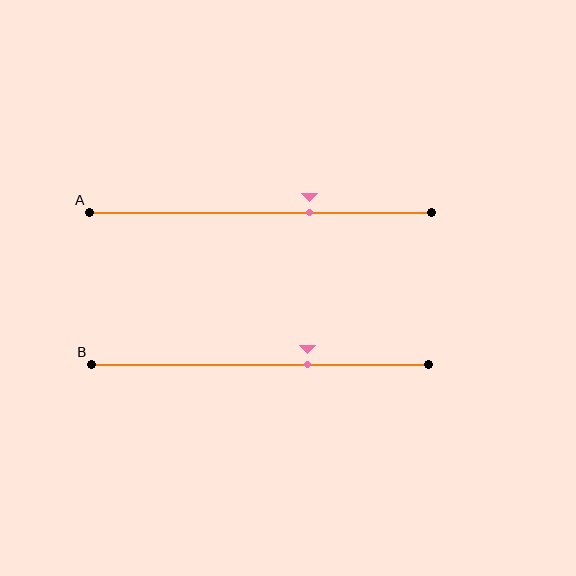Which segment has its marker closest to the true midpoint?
Segment B has its marker closest to the true midpoint.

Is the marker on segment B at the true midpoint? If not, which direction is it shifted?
No, the marker on segment B is shifted to the right by about 14% of the segment length.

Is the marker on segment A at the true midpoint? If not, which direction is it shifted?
No, the marker on segment A is shifted to the right by about 14% of the segment length.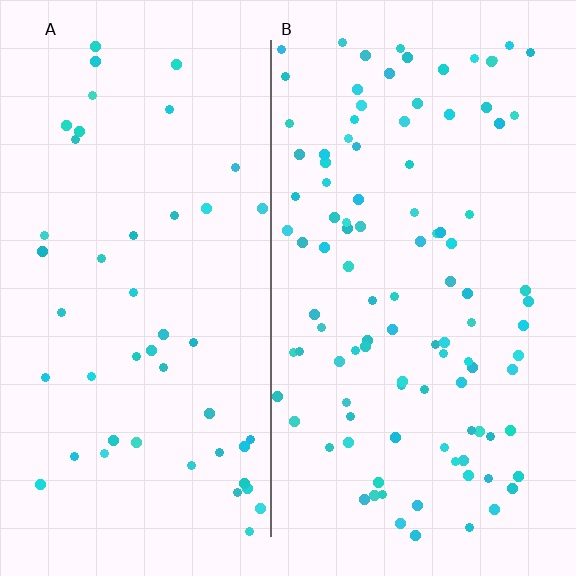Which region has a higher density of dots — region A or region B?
B (the right).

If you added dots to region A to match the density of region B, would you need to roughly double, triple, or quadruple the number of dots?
Approximately double.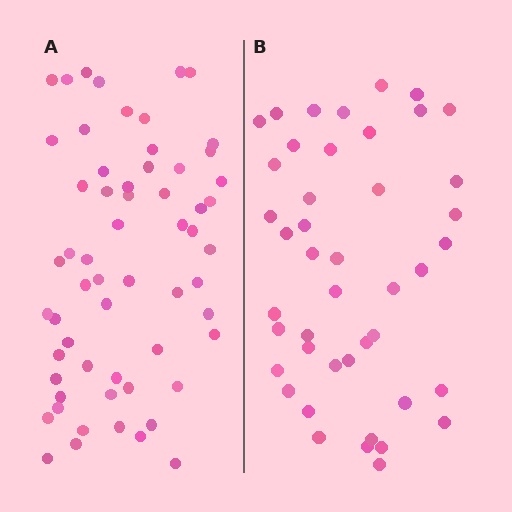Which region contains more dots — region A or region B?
Region A (the left region) has more dots.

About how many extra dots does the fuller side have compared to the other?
Region A has approximately 15 more dots than region B.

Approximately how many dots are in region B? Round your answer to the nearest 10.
About 40 dots. (The exact count is 44, which rounds to 40.)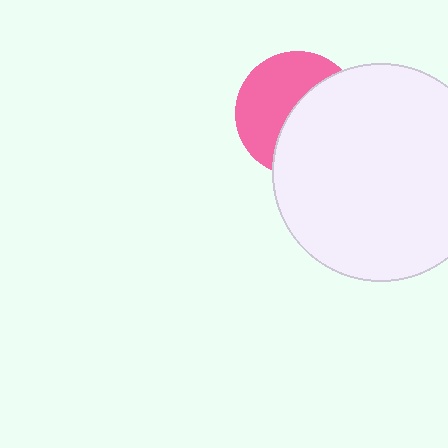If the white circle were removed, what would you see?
You would see the complete pink circle.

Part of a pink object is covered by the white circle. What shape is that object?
It is a circle.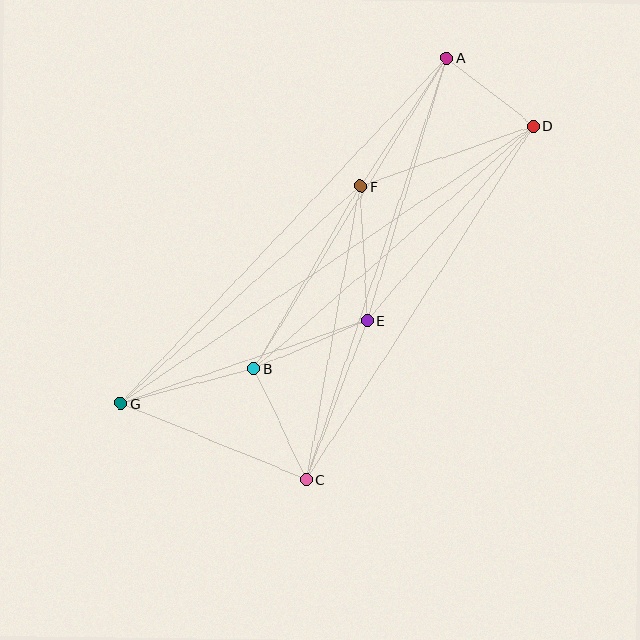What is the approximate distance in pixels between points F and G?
The distance between F and G is approximately 324 pixels.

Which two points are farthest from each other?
Points D and G are farthest from each other.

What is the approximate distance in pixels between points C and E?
The distance between C and E is approximately 170 pixels.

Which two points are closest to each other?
Points A and D are closest to each other.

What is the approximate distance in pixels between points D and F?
The distance between D and F is approximately 183 pixels.